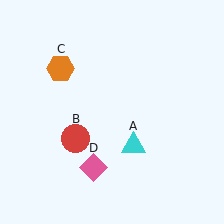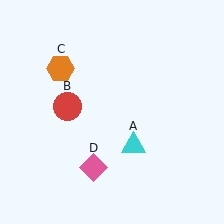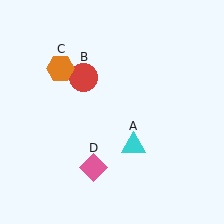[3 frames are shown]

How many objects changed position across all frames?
1 object changed position: red circle (object B).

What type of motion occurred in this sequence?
The red circle (object B) rotated clockwise around the center of the scene.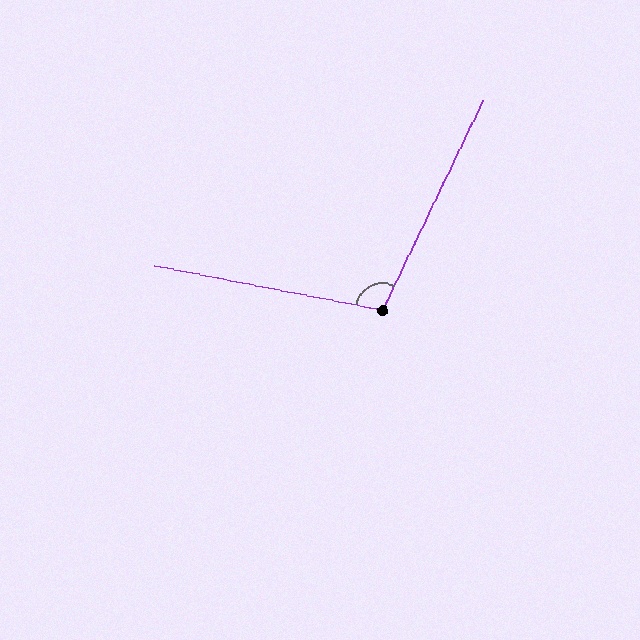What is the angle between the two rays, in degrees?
Approximately 105 degrees.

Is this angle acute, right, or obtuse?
It is obtuse.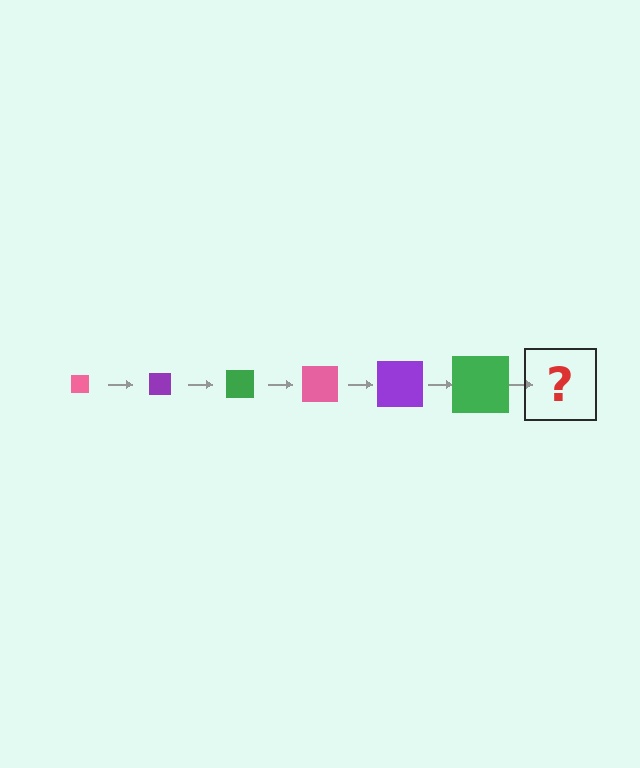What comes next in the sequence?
The next element should be a pink square, larger than the previous one.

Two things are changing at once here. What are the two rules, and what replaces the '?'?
The two rules are that the square grows larger each step and the color cycles through pink, purple, and green. The '?' should be a pink square, larger than the previous one.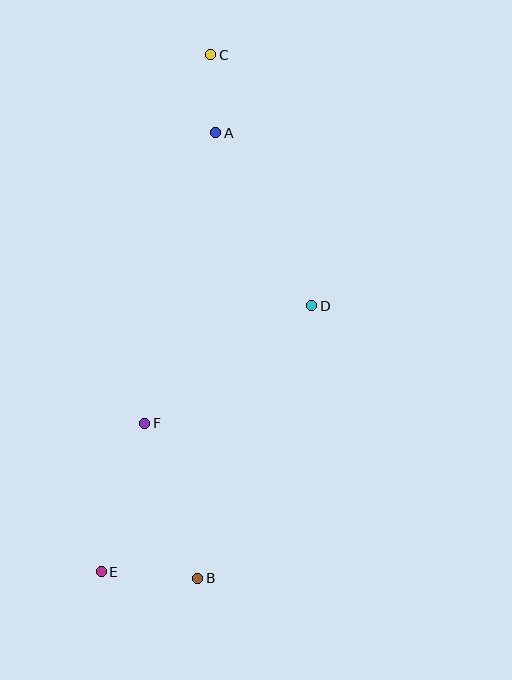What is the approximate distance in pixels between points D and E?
The distance between D and E is approximately 339 pixels.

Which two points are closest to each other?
Points A and C are closest to each other.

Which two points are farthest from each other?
Points C and E are farthest from each other.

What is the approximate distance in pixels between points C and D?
The distance between C and D is approximately 271 pixels.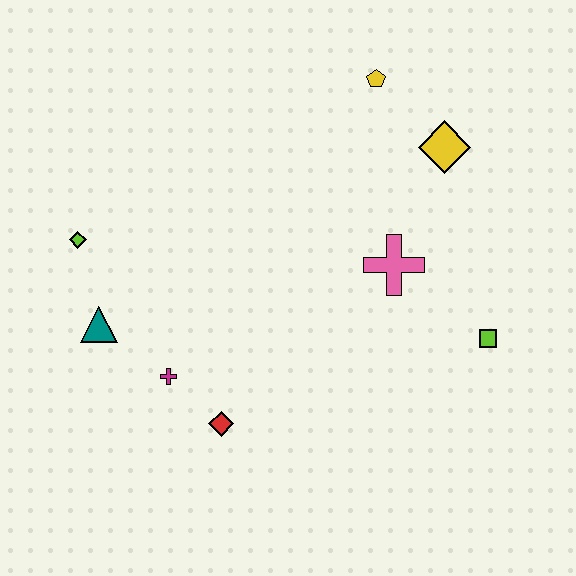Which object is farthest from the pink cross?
The lime diamond is farthest from the pink cross.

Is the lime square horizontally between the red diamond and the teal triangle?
No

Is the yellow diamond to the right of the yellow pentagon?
Yes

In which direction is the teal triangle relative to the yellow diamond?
The teal triangle is to the left of the yellow diamond.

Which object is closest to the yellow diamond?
The yellow pentagon is closest to the yellow diamond.